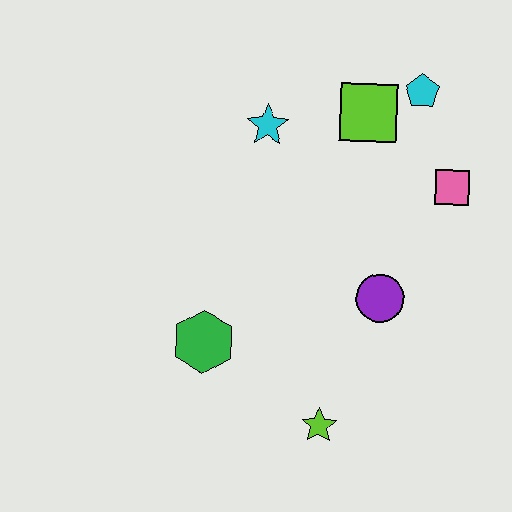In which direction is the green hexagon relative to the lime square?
The green hexagon is below the lime square.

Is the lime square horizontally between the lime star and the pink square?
Yes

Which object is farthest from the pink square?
The green hexagon is farthest from the pink square.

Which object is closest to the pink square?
The cyan pentagon is closest to the pink square.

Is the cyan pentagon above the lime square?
Yes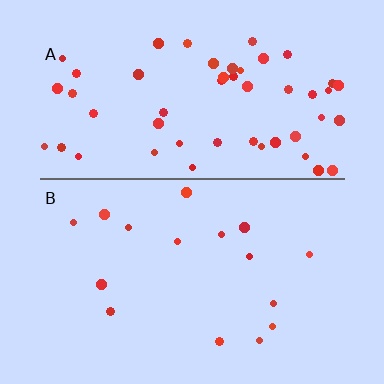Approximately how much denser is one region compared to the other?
Approximately 3.4× — region A over region B.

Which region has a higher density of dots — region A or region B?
A (the top).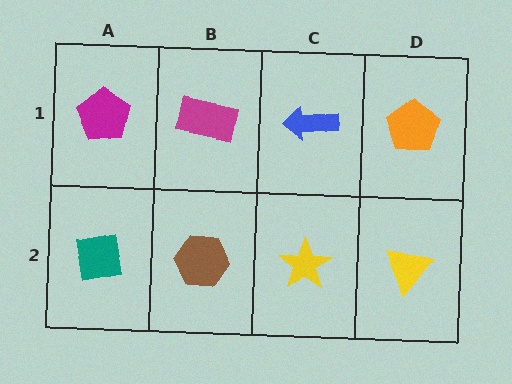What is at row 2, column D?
A yellow triangle.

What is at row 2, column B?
A brown hexagon.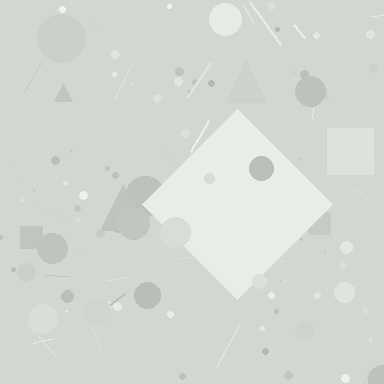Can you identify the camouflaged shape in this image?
The camouflaged shape is a diamond.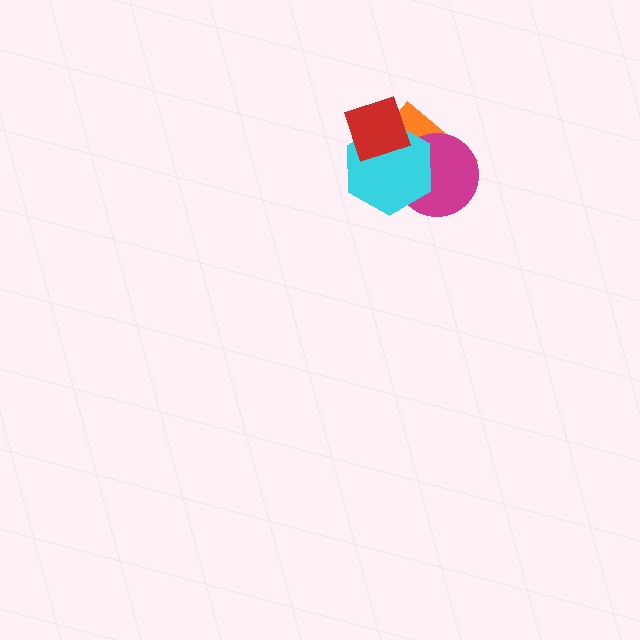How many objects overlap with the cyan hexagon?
3 objects overlap with the cyan hexagon.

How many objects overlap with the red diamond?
2 objects overlap with the red diamond.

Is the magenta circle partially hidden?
Yes, it is partially covered by another shape.